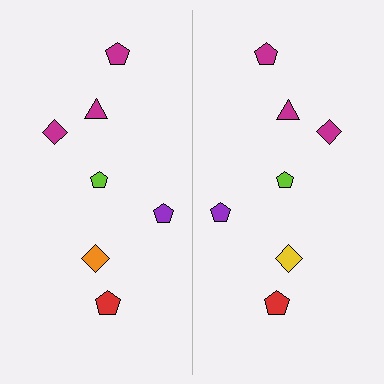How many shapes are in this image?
There are 14 shapes in this image.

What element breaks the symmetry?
The yellow diamond on the right side breaks the symmetry — its mirror counterpart is orange.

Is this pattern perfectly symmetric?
No, the pattern is not perfectly symmetric. The yellow diamond on the right side breaks the symmetry — its mirror counterpart is orange.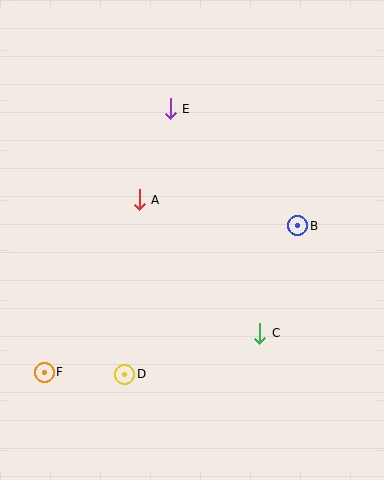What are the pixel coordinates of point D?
Point D is at (125, 374).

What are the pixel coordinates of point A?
Point A is at (139, 200).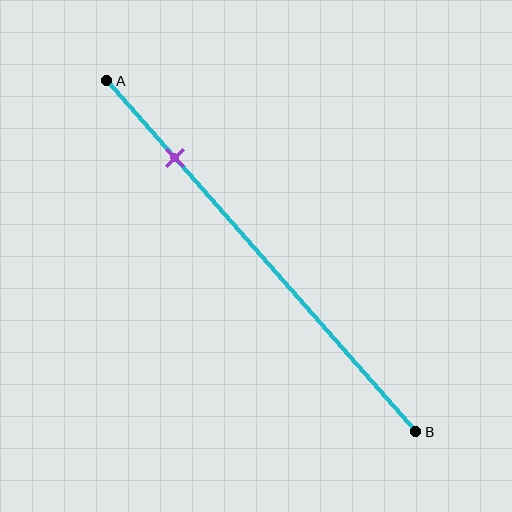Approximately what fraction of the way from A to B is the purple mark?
The purple mark is approximately 20% of the way from A to B.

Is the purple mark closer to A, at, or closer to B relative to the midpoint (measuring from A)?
The purple mark is closer to point A than the midpoint of segment AB.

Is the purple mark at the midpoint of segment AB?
No, the mark is at about 20% from A, not at the 50% midpoint.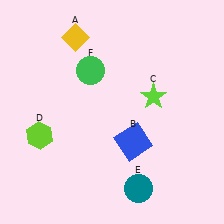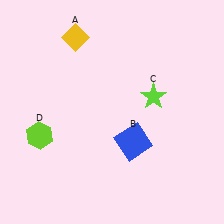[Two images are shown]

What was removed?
The green circle (F), the teal circle (E) were removed in Image 2.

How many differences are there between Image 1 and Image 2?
There are 2 differences between the two images.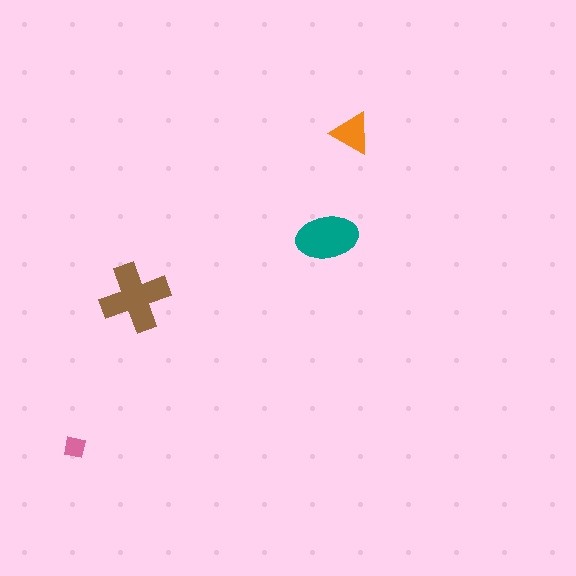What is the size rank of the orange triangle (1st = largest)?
3rd.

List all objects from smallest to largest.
The pink square, the orange triangle, the teal ellipse, the brown cross.